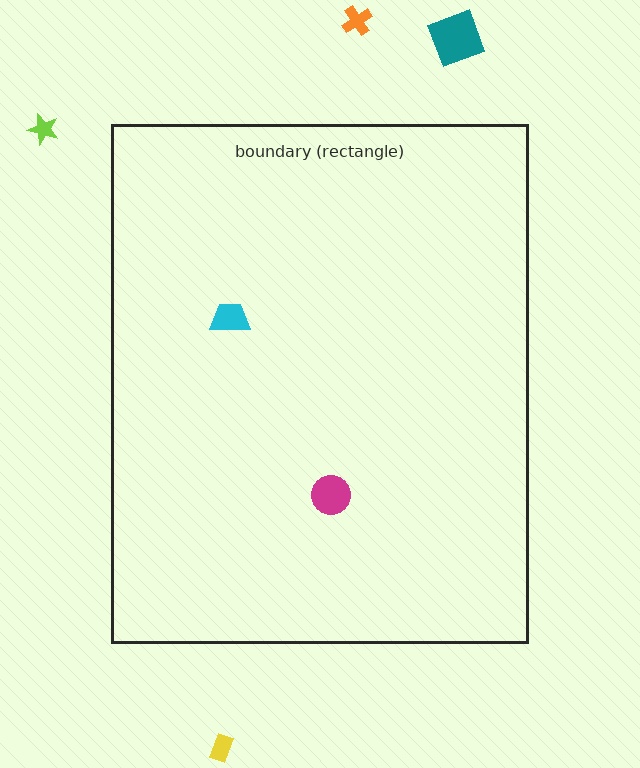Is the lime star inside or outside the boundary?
Outside.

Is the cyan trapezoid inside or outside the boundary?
Inside.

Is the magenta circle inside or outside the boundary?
Inside.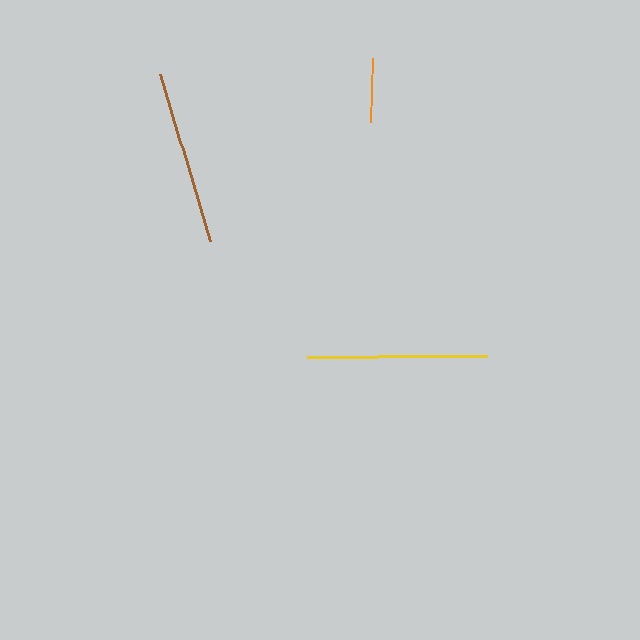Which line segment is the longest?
The yellow line is the longest at approximately 181 pixels.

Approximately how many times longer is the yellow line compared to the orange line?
The yellow line is approximately 2.8 times the length of the orange line.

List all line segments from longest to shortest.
From longest to shortest: yellow, brown, orange.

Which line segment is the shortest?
The orange line is the shortest at approximately 64 pixels.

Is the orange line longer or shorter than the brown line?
The brown line is longer than the orange line.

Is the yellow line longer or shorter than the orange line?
The yellow line is longer than the orange line.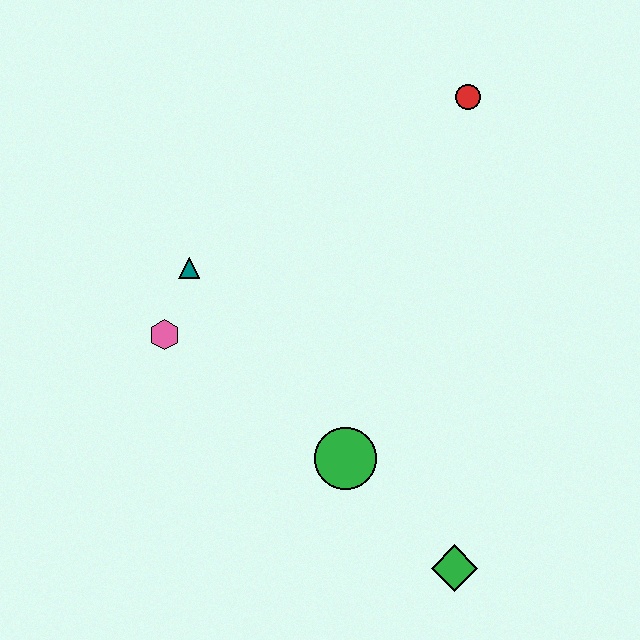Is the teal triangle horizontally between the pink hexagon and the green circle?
Yes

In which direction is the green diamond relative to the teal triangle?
The green diamond is below the teal triangle.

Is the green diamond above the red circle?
No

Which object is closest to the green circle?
The green diamond is closest to the green circle.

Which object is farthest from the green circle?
The red circle is farthest from the green circle.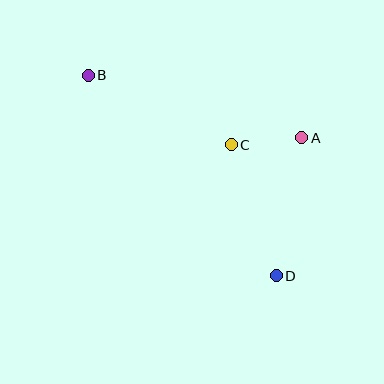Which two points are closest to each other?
Points A and C are closest to each other.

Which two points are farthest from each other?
Points B and D are farthest from each other.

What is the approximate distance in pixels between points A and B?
The distance between A and B is approximately 223 pixels.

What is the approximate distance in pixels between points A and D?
The distance between A and D is approximately 140 pixels.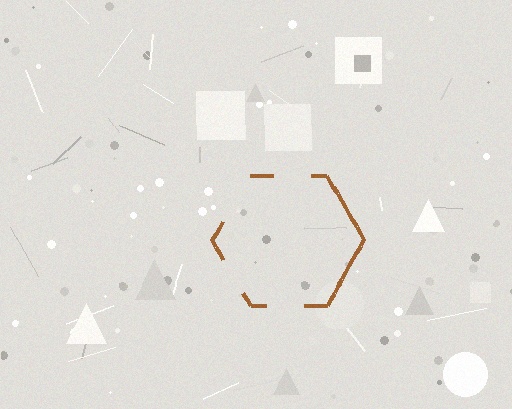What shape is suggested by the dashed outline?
The dashed outline suggests a hexagon.